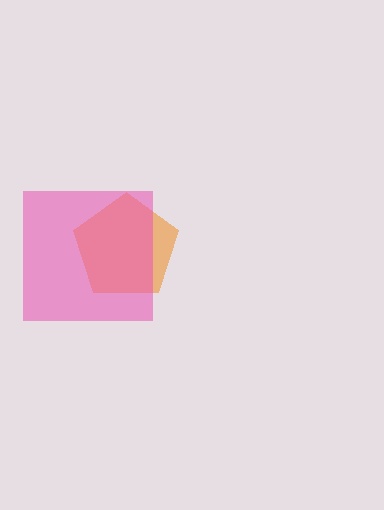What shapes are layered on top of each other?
The layered shapes are: an orange pentagon, a pink square.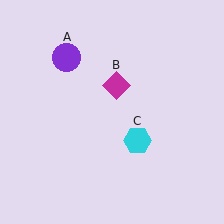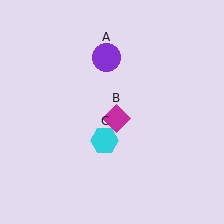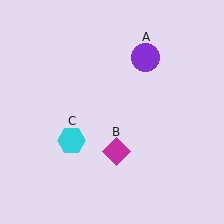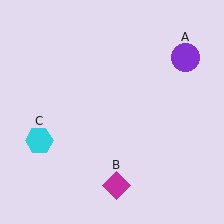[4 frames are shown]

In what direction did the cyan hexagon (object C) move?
The cyan hexagon (object C) moved left.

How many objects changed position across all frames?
3 objects changed position: purple circle (object A), magenta diamond (object B), cyan hexagon (object C).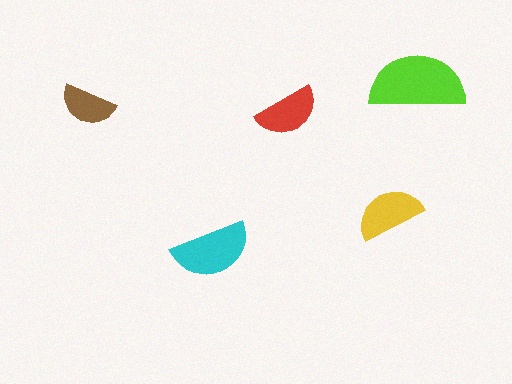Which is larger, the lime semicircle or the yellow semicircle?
The lime one.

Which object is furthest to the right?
The lime semicircle is rightmost.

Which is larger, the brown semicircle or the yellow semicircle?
The yellow one.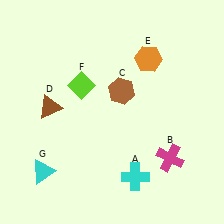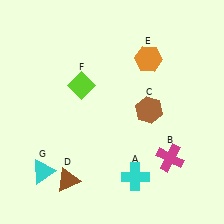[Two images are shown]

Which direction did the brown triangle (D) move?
The brown triangle (D) moved down.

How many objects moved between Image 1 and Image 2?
2 objects moved between the two images.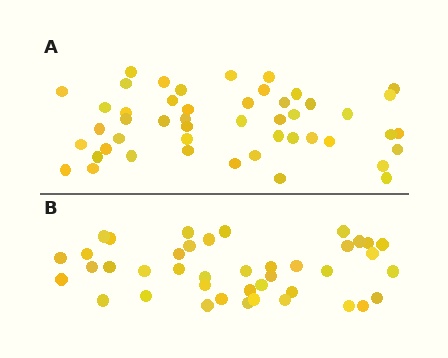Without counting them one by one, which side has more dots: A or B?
Region A (the top region) has more dots.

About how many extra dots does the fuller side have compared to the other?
Region A has roughly 8 or so more dots than region B.